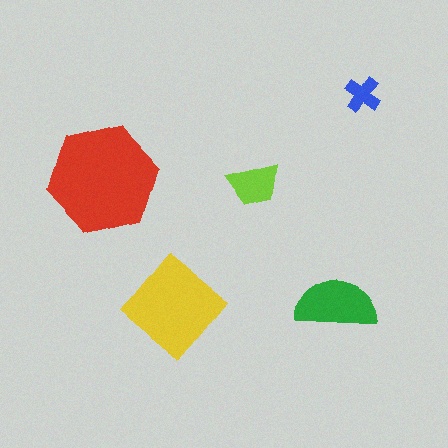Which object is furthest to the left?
The red hexagon is leftmost.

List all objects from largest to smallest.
The red hexagon, the yellow diamond, the green semicircle, the lime trapezoid, the blue cross.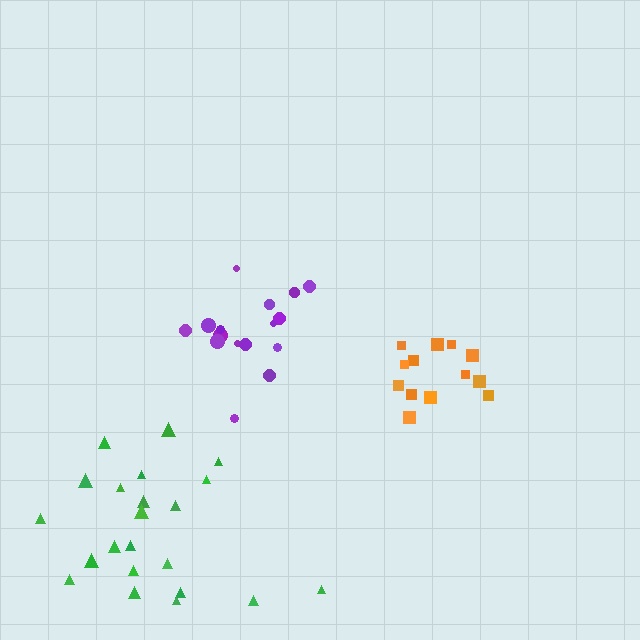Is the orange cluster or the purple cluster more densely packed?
Purple.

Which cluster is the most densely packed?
Purple.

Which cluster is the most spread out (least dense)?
Green.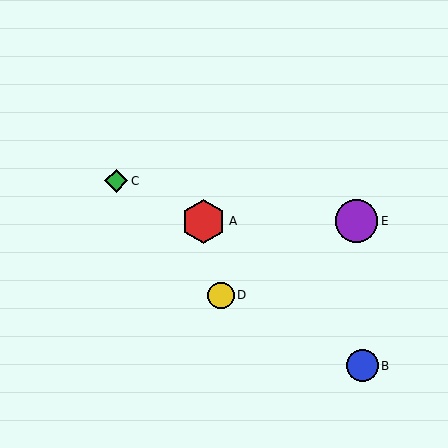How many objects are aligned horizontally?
2 objects (A, E) are aligned horizontally.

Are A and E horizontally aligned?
Yes, both are at y≈221.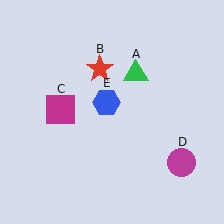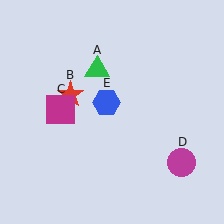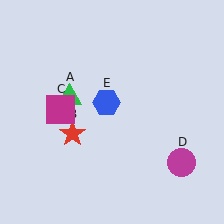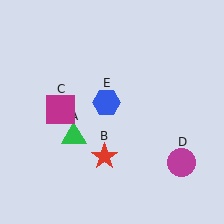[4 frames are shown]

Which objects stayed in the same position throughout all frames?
Magenta square (object C) and magenta circle (object D) and blue hexagon (object E) remained stationary.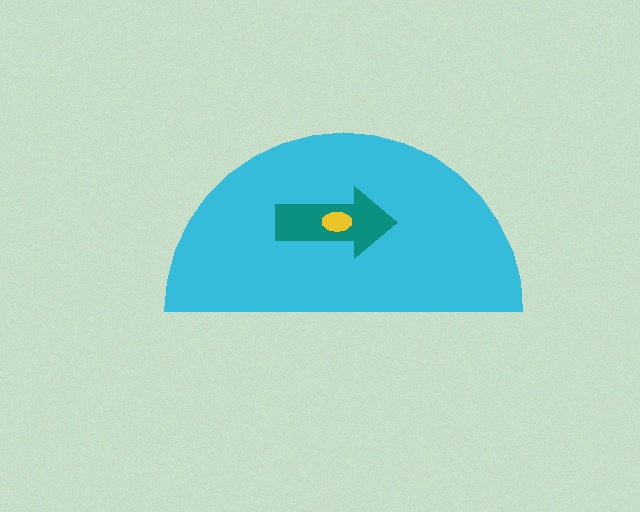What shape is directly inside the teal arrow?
The yellow ellipse.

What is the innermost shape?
The yellow ellipse.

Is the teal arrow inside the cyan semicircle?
Yes.